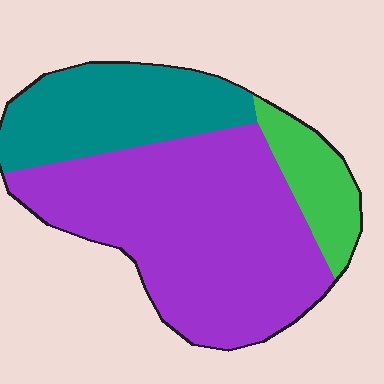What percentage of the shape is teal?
Teal takes up between a sixth and a third of the shape.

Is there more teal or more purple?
Purple.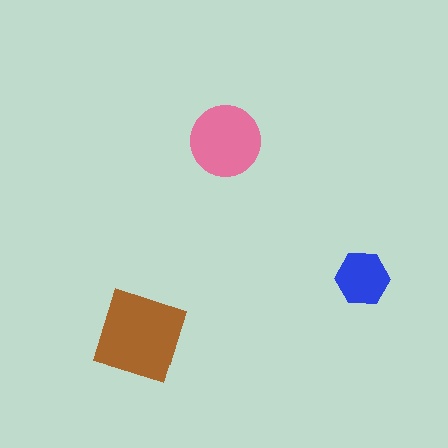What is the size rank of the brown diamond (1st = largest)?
1st.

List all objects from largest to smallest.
The brown diamond, the pink circle, the blue hexagon.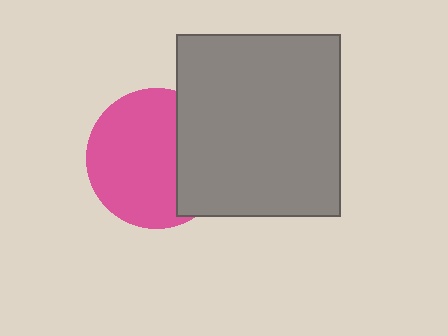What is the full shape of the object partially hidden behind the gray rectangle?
The partially hidden object is a pink circle.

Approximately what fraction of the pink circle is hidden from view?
Roughly 32% of the pink circle is hidden behind the gray rectangle.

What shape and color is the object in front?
The object in front is a gray rectangle.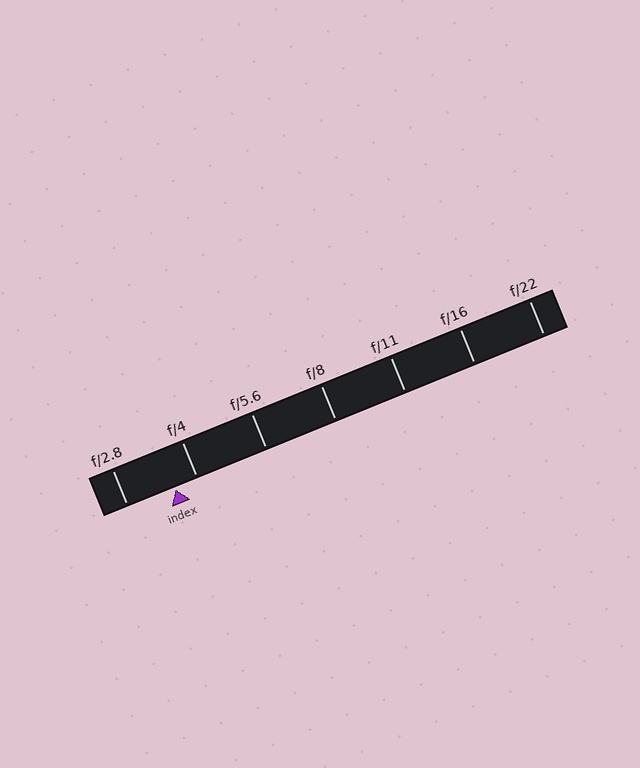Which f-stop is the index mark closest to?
The index mark is closest to f/4.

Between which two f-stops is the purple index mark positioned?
The index mark is between f/2.8 and f/4.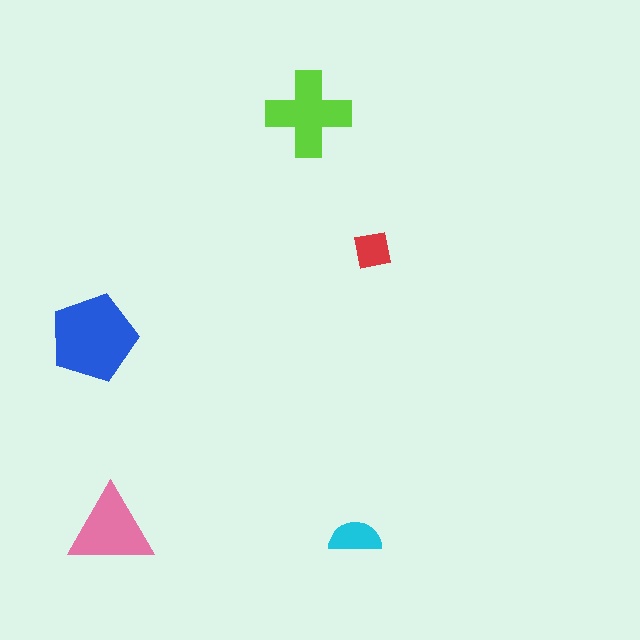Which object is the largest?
The blue pentagon.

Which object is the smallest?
The red square.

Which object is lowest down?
The cyan semicircle is bottommost.